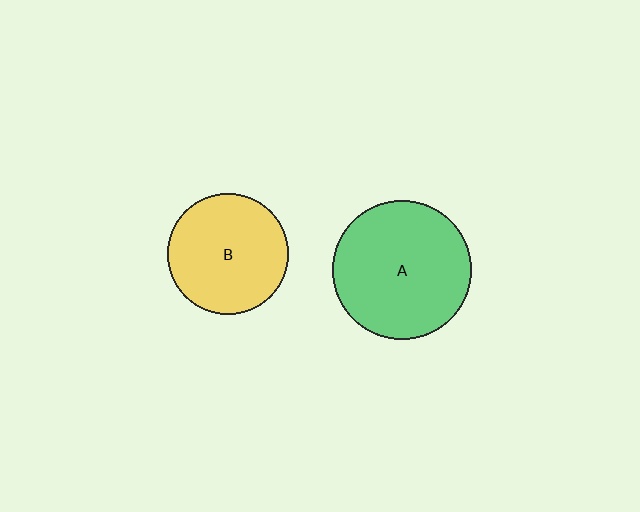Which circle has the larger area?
Circle A (green).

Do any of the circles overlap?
No, none of the circles overlap.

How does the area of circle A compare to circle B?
Approximately 1.3 times.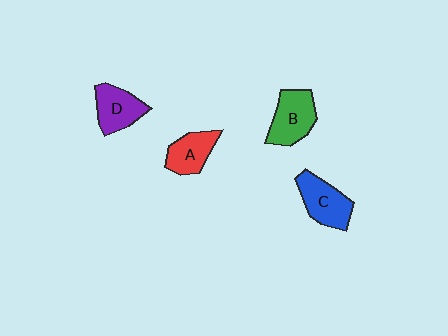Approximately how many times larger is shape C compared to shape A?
Approximately 1.2 times.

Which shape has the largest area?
Shape B (green).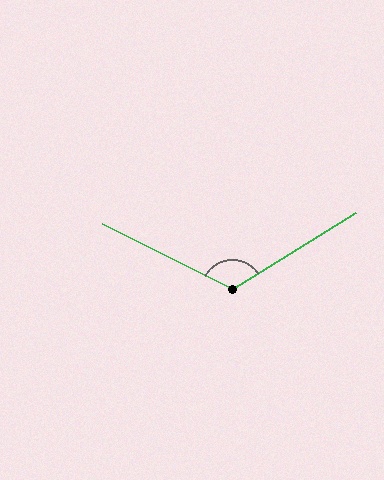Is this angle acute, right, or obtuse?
It is obtuse.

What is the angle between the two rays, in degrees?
Approximately 121 degrees.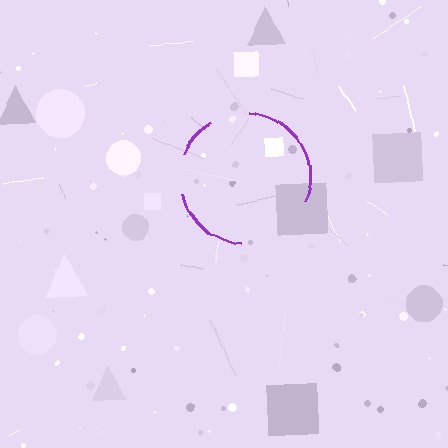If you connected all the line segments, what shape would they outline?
They would outline a circle.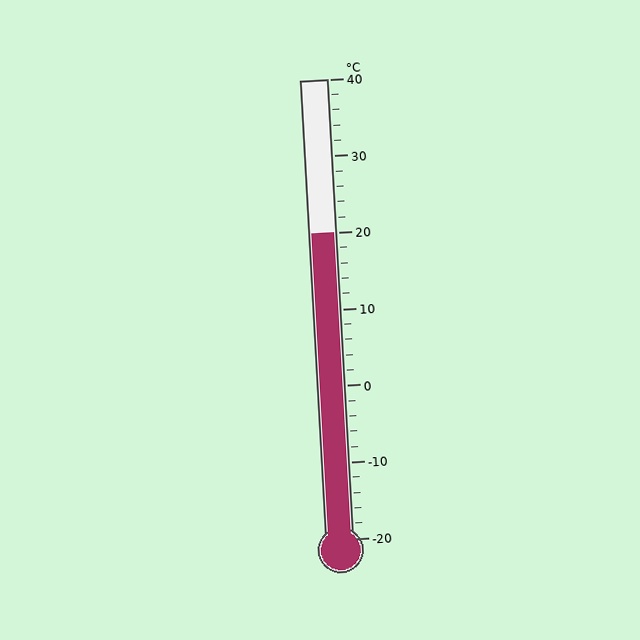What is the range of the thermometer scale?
The thermometer scale ranges from -20°C to 40°C.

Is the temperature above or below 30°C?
The temperature is below 30°C.